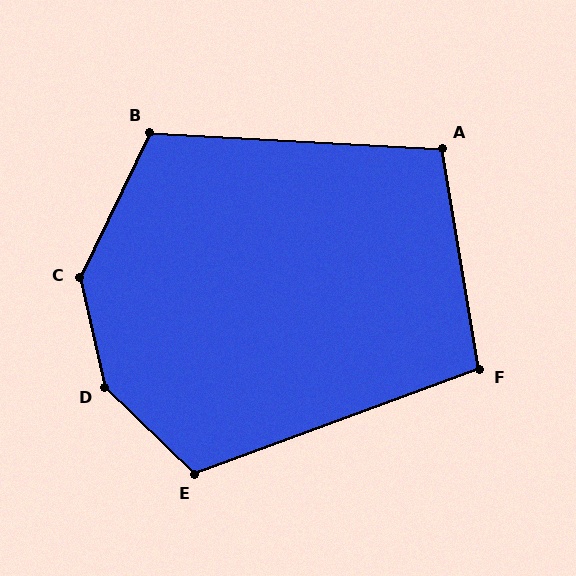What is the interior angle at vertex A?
Approximately 103 degrees (obtuse).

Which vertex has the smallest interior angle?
F, at approximately 101 degrees.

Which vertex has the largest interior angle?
D, at approximately 147 degrees.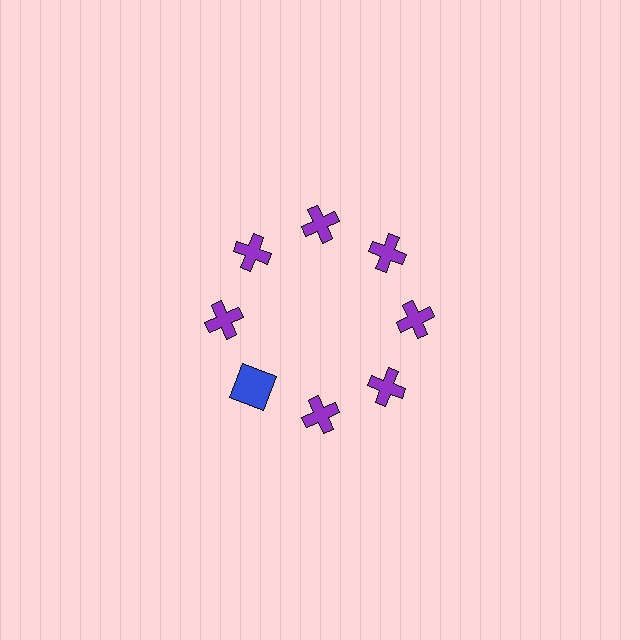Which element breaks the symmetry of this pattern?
The blue square at roughly the 8 o'clock position breaks the symmetry. All other shapes are purple crosses.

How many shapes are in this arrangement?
There are 8 shapes arranged in a ring pattern.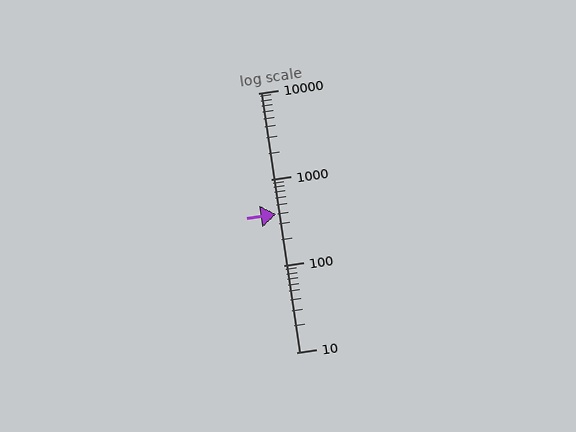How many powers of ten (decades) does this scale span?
The scale spans 3 decades, from 10 to 10000.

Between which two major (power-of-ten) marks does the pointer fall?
The pointer is between 100 and 1000.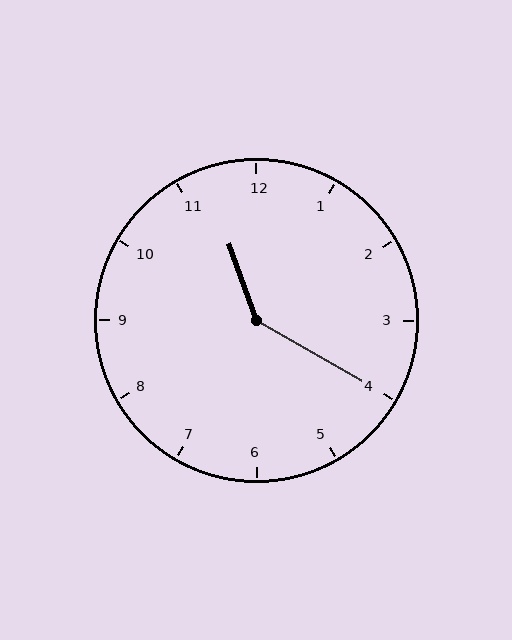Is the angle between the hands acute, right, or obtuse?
It is obtuse.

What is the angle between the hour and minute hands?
Approximately 140 degrees.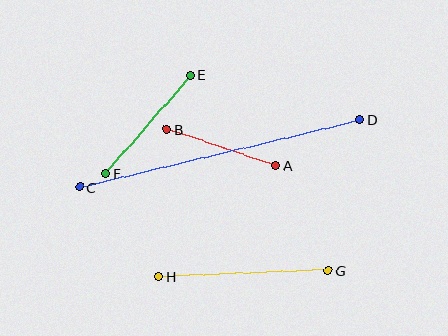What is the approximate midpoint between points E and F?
The midpoint is at approximately (148, 125) pixels.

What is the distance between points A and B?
The distance is approximately 115 pixels.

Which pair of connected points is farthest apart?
Points C and D are farthest apart.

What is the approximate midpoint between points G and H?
The midpoint is at approximately (244, 274) pixels.